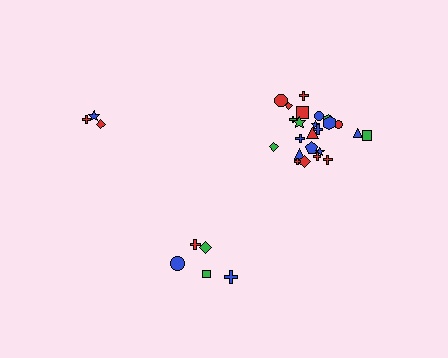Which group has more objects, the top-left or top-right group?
The top-right group.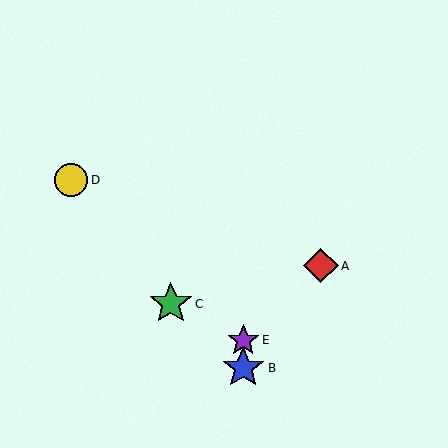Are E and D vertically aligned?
No, E is at x≈243 and D is at x≈71.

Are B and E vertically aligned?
Yes, both are at x≈243.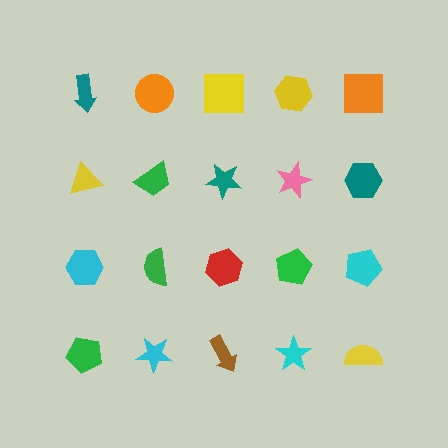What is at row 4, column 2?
A cyan star.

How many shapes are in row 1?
5 shapes.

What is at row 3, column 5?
A cyan pentagon.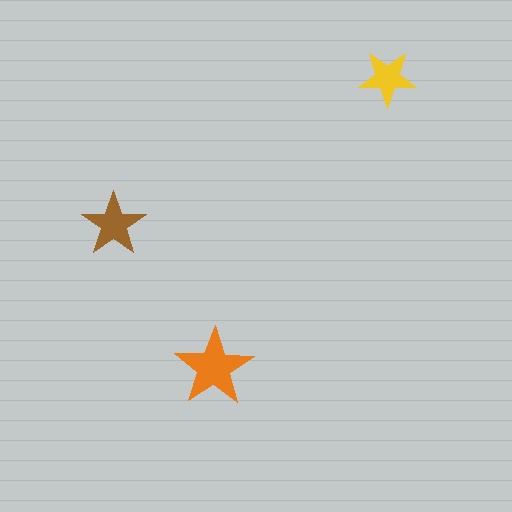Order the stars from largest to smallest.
the orange one, the brown one, the yellow one.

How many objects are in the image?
There are 3 objects in the image.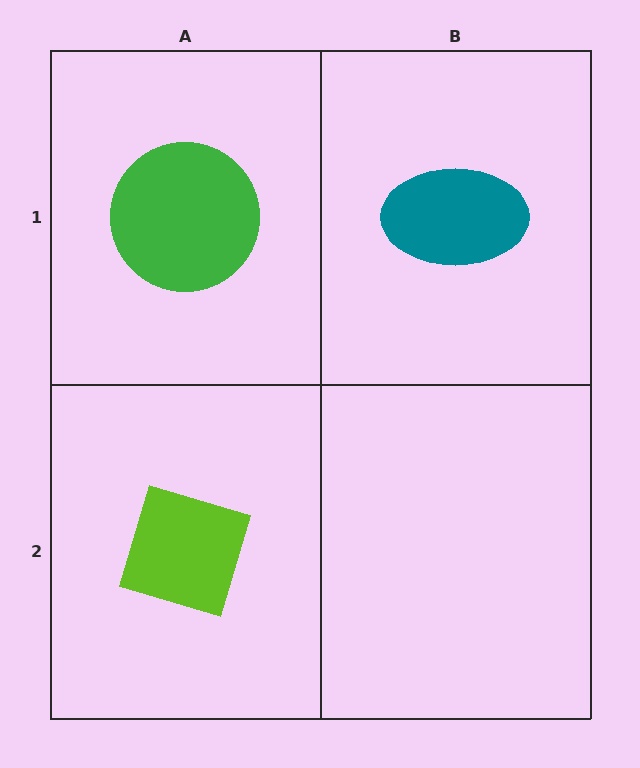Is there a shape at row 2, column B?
No, that cell is empty.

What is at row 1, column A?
A green circle.